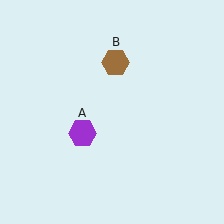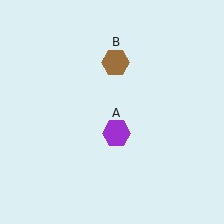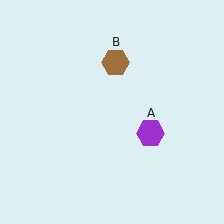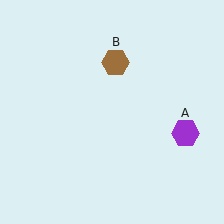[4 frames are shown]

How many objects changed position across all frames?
1 object changed position: purple hexagon (object A).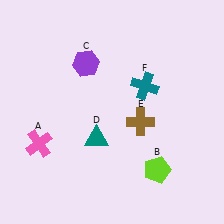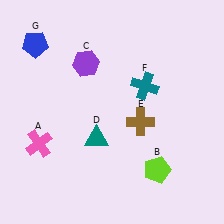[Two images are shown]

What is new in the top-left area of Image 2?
A blue pentagon (G) was added in the top-left area of Image 2.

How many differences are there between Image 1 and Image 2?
There is 1 difference between the two images.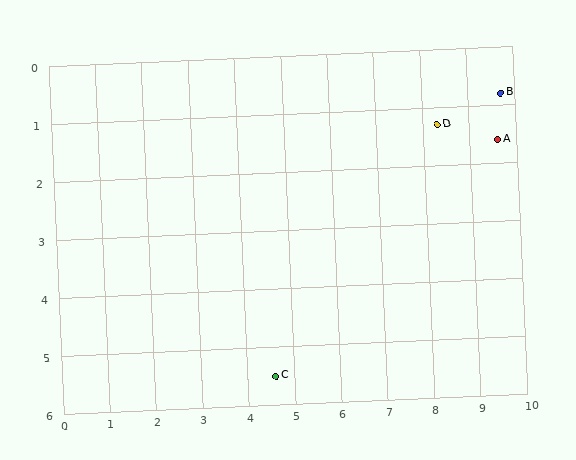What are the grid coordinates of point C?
Point C is at approximately (4.6, 5.5).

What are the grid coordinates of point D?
Point D is at approximately (8.3, 1.3).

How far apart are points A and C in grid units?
Points A and C are about 6.3 grid units apart.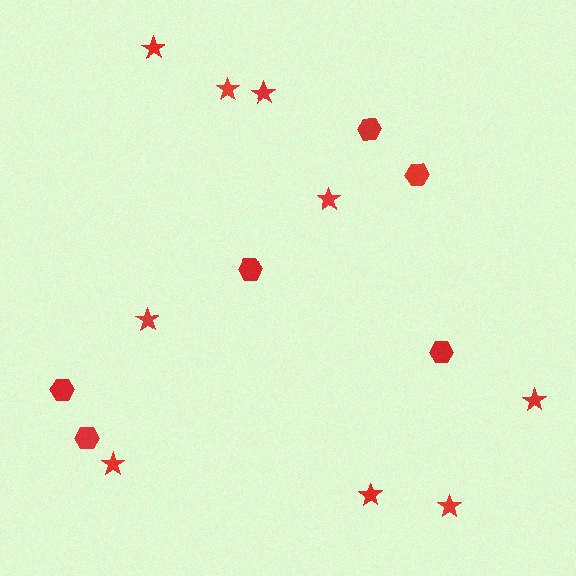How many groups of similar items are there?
There are 2 groups: one group of hexagons (6) and one group of stars (9).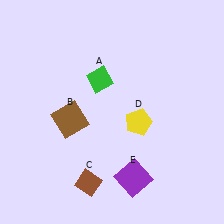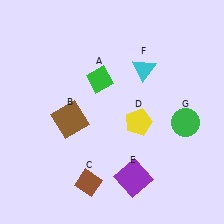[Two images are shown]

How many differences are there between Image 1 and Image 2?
There are 2 differences between the two images.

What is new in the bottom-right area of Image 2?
A green circle (G) was added in the bottom-right area of Image 2.